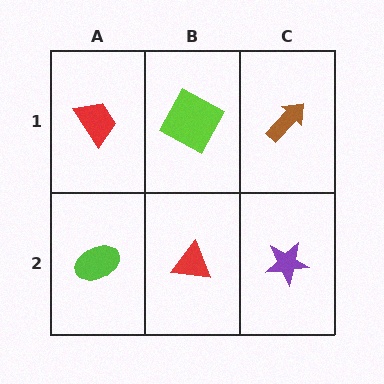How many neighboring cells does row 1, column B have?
3.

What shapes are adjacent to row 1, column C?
A purple star (row 2, column C), a lime square (row 1, column B).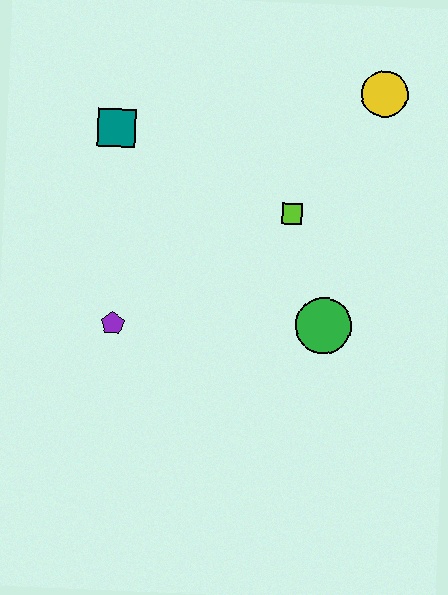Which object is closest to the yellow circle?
The lime square is closest to the yellow circle.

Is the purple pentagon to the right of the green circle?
No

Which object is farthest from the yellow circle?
The purple pentagon is farthest from the yellow circle.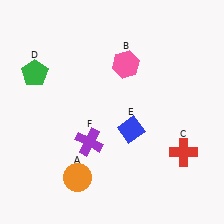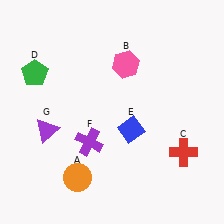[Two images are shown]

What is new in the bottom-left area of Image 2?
A purple triangle (G) was added in the bottom-left area of Image 2.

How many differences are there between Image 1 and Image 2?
There is 1 difference between the two images.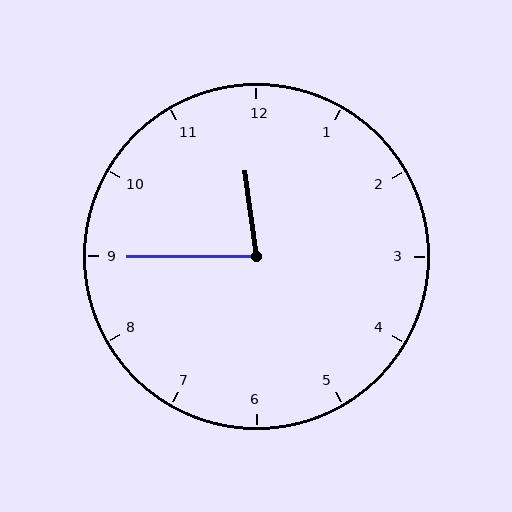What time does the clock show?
11:45.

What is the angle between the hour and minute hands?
Approximately 82 degrees.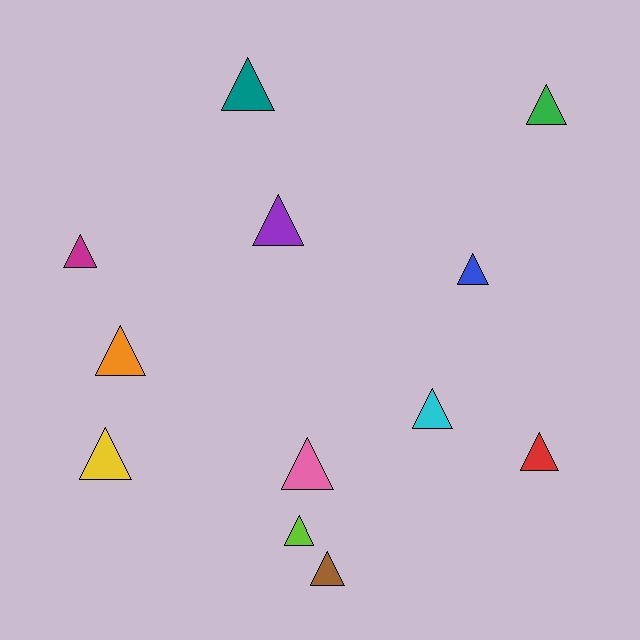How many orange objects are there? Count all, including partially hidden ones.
There is 1 orange object.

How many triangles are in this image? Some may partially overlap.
There are 12 triangles.